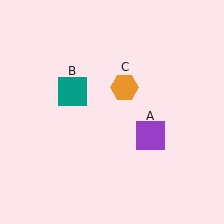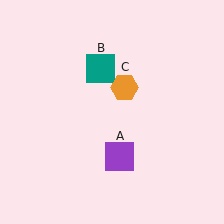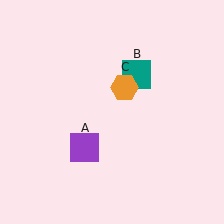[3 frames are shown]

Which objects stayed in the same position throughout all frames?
Orange hexagon (object C) remained stationary.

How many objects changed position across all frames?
2 objects changed position: purple square (object A), teal square (object B).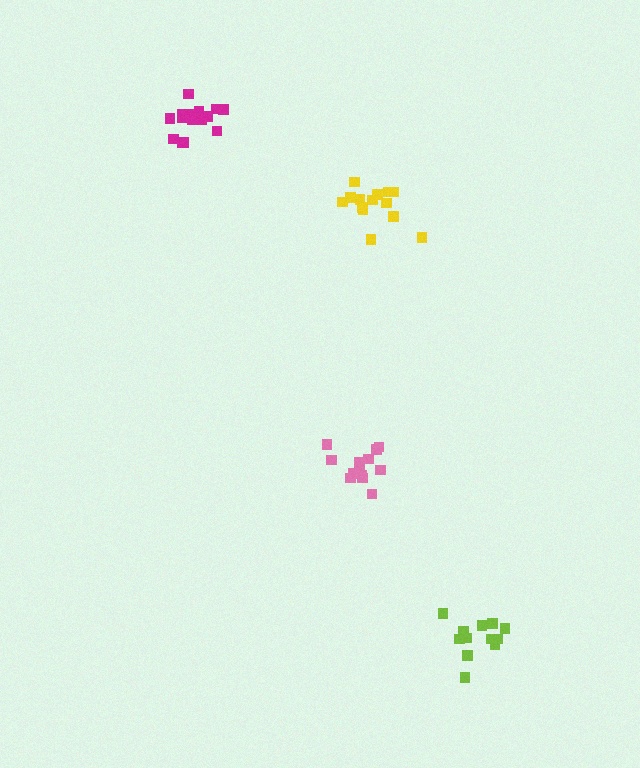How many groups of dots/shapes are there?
There are 4 groups.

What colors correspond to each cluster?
The clusters are colored: yellow, magenta, pink, lime.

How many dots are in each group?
Group 1: 14 dots, Group 2: 16 dots, Group 3: 13 dots, Group 4: 12 dots (55 total).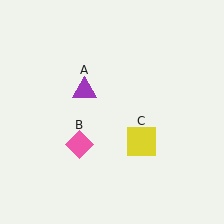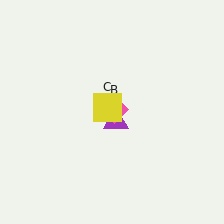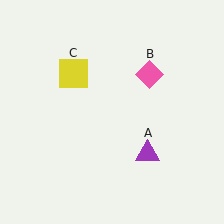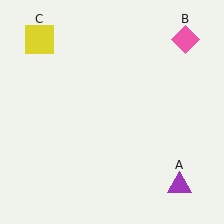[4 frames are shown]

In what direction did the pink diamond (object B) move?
The pink diamond (object B) moved up and to the right.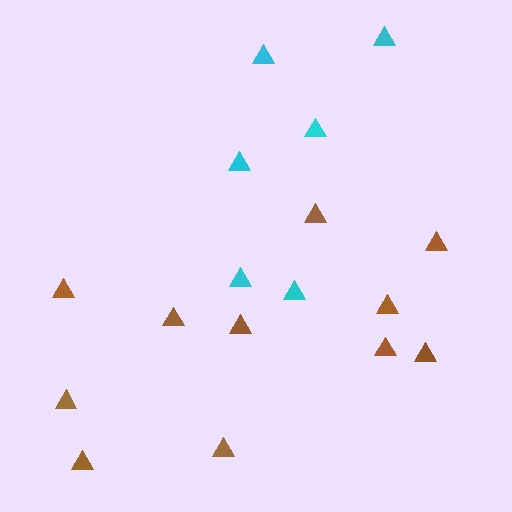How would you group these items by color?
There are 2 groups: one group of brown triangles (11) and one group of cyan triangles (6).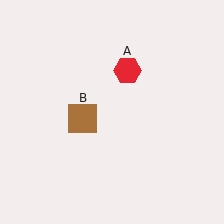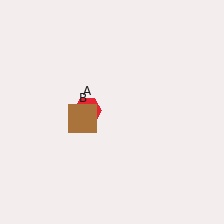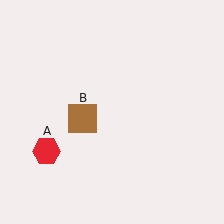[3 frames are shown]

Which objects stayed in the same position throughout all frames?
Brown square (object B) remained stationary.